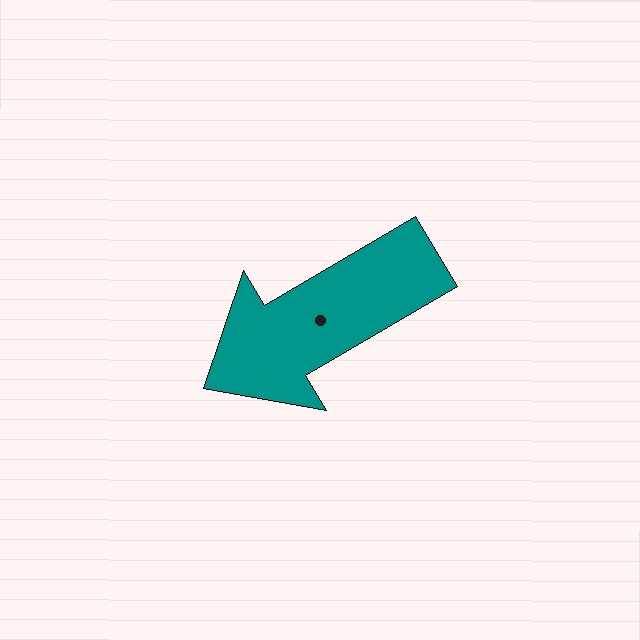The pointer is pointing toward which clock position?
Roughly 8 o'clock.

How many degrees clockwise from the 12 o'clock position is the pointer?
Approximately 239 degrees.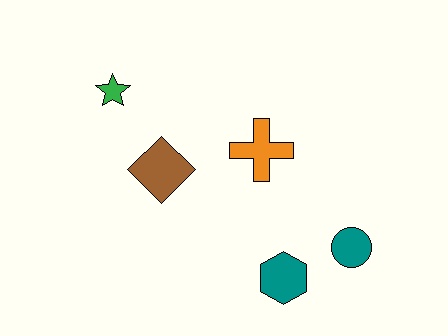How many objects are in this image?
There are 5 objects.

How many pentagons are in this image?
There are no pentagons.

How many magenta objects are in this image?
There are no magenta objects.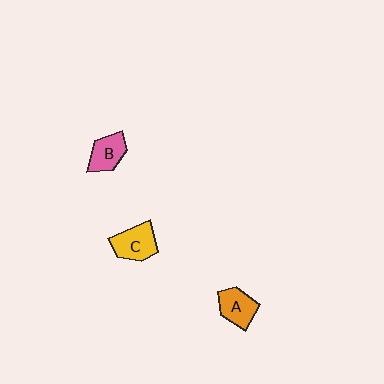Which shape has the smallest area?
Shape B (pink).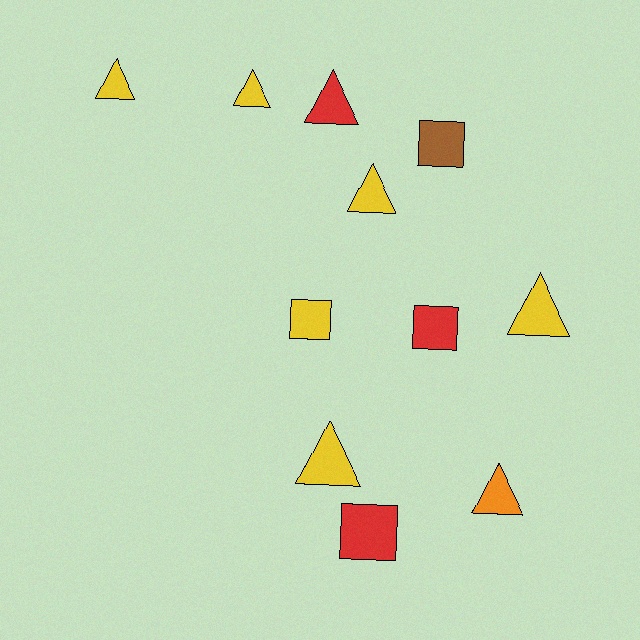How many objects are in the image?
There are 11 objects.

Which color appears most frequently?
Yellow, with 6 objects.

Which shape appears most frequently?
Triangle, with 7 objects.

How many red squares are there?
There are 2 red squares.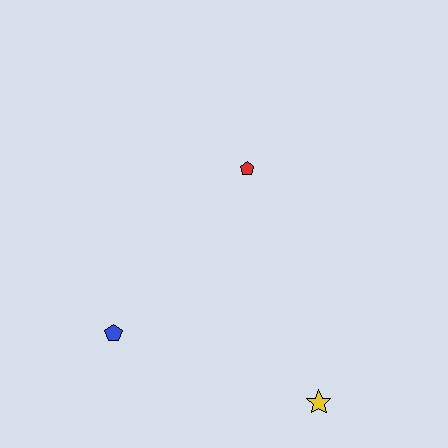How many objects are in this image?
There are 3 objects.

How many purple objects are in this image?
There are no purple objects.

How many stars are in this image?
There is 1 star.